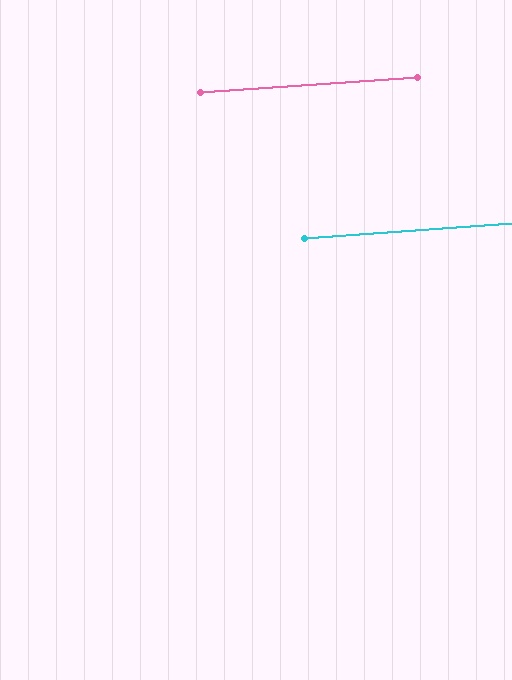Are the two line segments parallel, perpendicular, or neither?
Parallel — their directions differ by only 0.1°.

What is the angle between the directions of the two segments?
Approximately 0 degrees.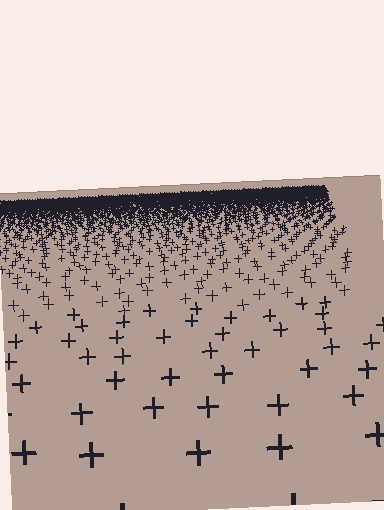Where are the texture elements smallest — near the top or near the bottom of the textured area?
Near the top.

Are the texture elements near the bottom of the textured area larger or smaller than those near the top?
Larger. Near the bottom, elements are closer to the viewer and appear at a bigger on-screen size.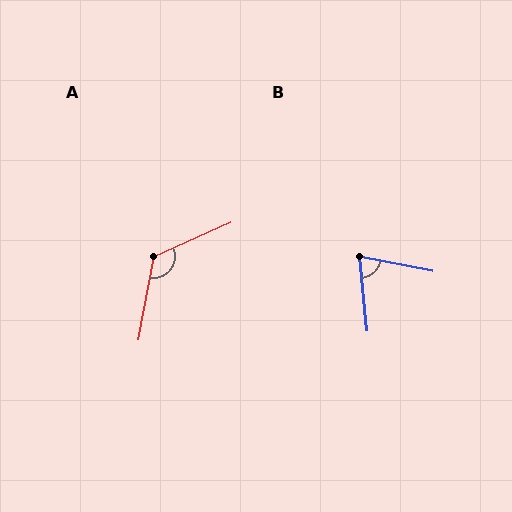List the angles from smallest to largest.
B (73°), A (124°).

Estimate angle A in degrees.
Approximately 124 degrees.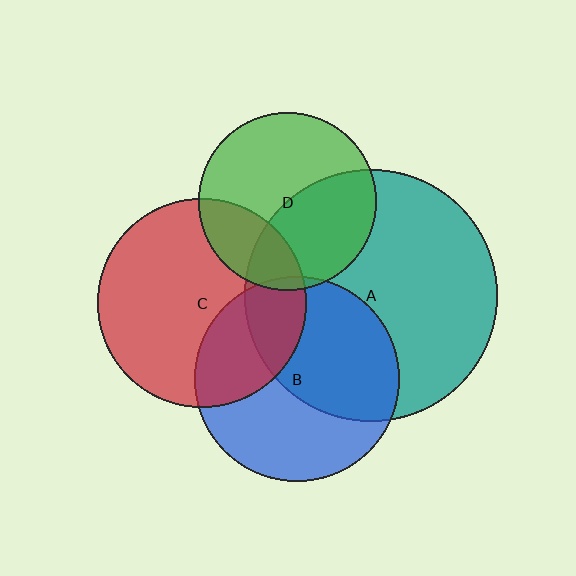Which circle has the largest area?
Circle A (teal).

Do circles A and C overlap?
Yes.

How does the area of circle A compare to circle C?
Approximately 1.5 times.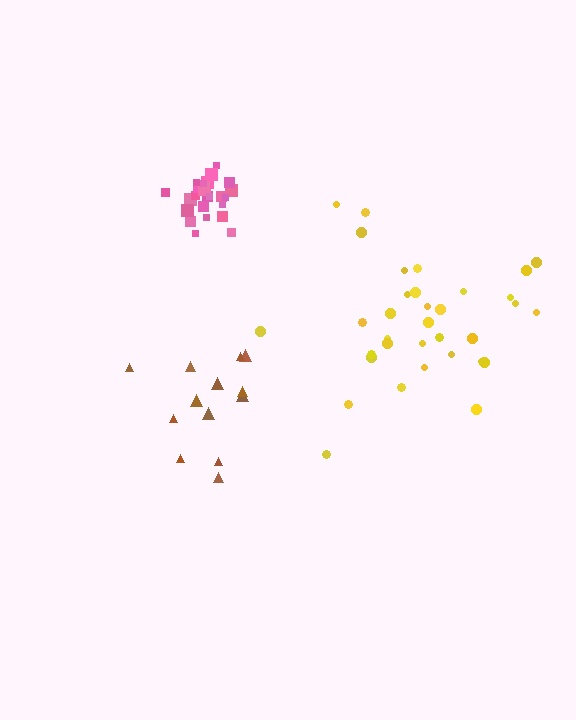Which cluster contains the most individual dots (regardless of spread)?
Yellow (34).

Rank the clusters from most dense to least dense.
pink, brown, yellow.